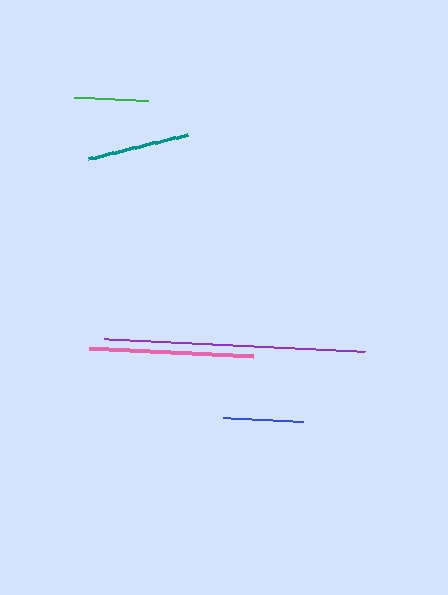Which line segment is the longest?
The purple line is the longest at approximately 261 pixels.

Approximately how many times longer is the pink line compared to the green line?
The pink line is approximately 2.2 times the length of the green line.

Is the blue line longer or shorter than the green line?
The blue line is longer than the green line.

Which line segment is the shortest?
The green line is the shortest at approximately 74 pixels.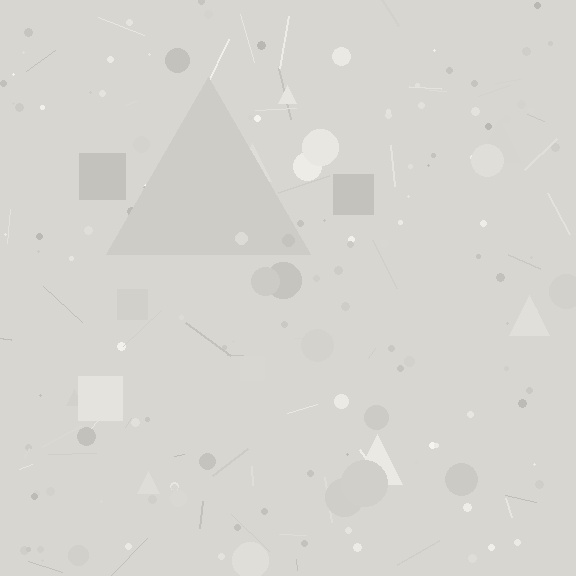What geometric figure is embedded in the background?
A triangle is embedded in the background.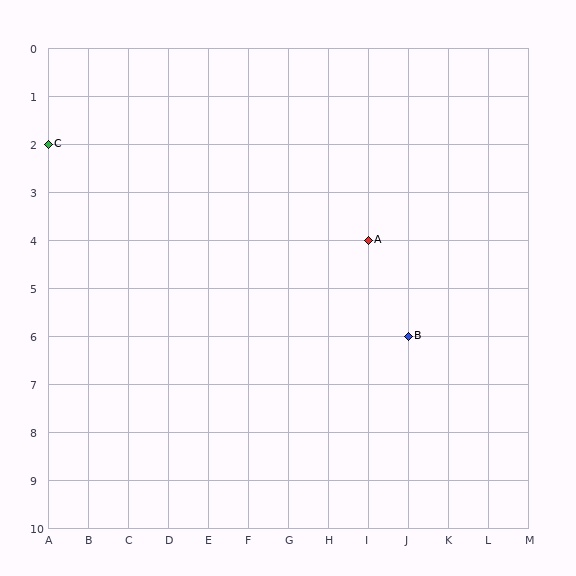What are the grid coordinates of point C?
Point C is at grid coordinates (A, 2).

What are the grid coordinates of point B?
Point B is at grid coordinates (J, 6).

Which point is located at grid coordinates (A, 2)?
Point C is at (A, 2).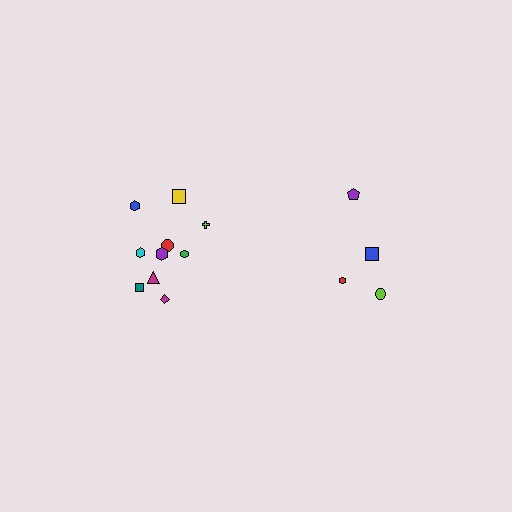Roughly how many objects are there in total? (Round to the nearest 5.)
Roughly 15 objects in total.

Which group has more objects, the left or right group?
The left group.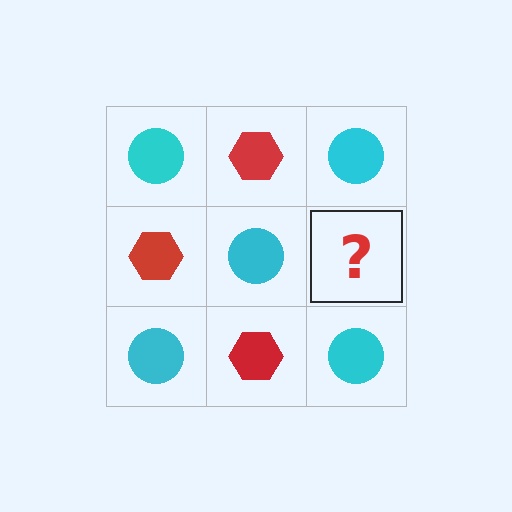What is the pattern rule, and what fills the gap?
The rule is that it alternates cyan circle and red hexagon in a checkerboard pattern. The gap should be filled with a red hexagon.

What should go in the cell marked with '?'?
The missing cell should contain a red hexagon.